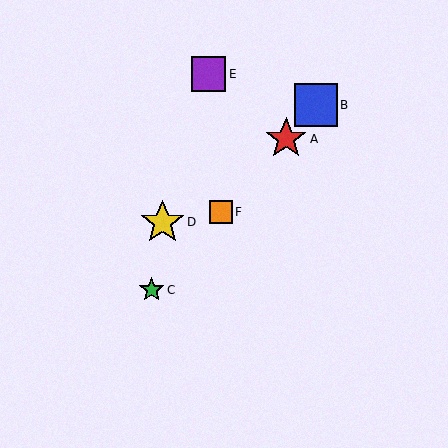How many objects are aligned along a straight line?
4 objects (A, B, C, F) are aligned along a straight line.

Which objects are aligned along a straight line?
Objects A, B, C, F are aligned along a straight line.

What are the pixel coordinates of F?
Object F is at (221, 212).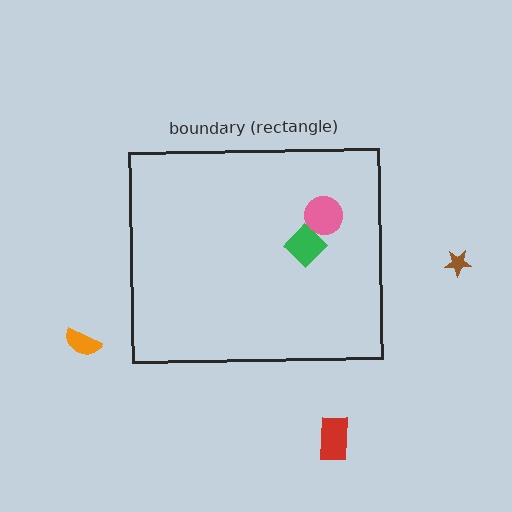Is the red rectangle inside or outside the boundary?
Outside.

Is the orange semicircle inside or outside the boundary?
Outside.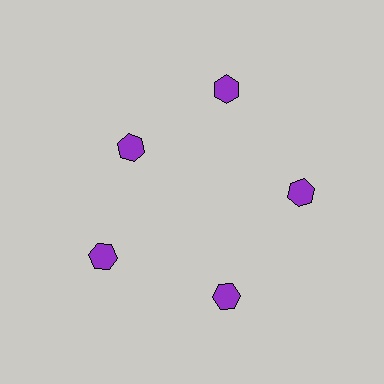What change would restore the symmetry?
The symmetry would be restored by moving it outward, back onto the ring so that all 5 hexagons sit at equal angles and equal distance from the center.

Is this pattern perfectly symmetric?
No. The 5 purple hexagons are arranged in a ring, but one element near the 10 o'clock position is pulled inward toward the center, breaking the 5-fold rotational symmetry.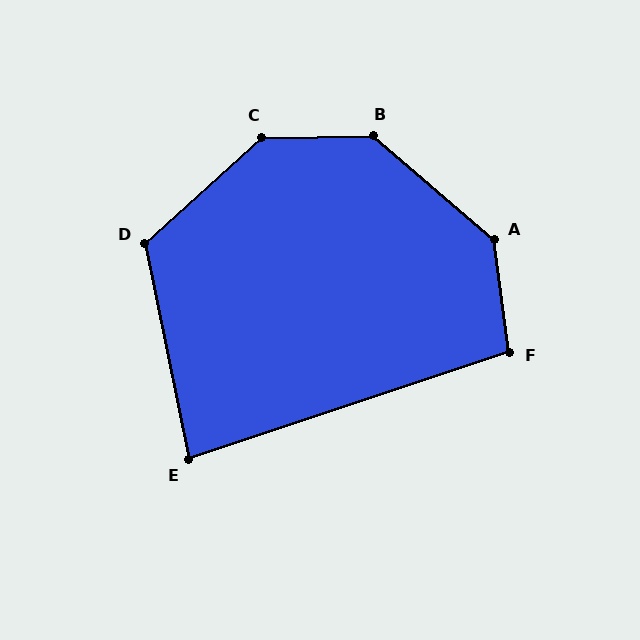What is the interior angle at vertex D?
Approximately 121 degrees (obtuse).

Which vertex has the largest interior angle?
C, at approximately 139 degrees.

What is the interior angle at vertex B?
Approximately 138 degrees (obtuse).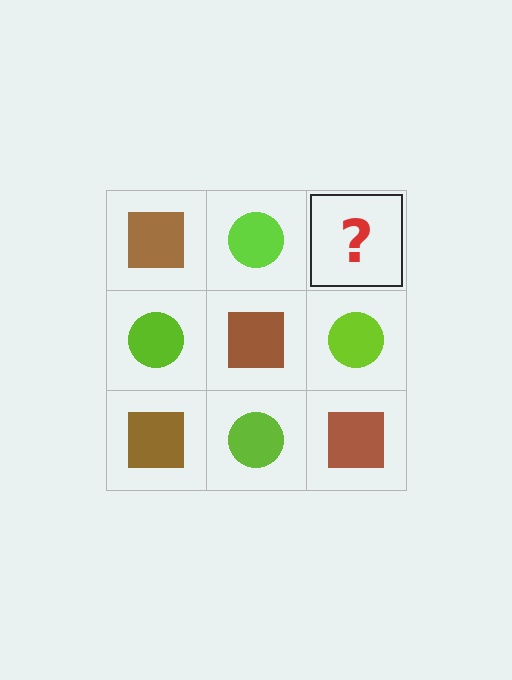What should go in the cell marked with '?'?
The missing cell should contain a brown square.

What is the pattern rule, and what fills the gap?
The rule is that it alternates brown square and lime circle in a checkerboard pattern. The gap should be filled with a brown square.